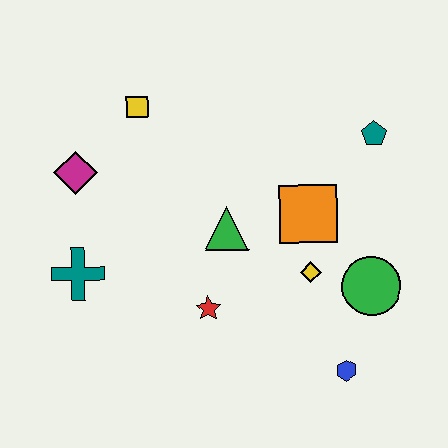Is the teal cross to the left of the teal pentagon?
Yes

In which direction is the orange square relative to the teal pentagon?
The orange square is below the teal pentagon.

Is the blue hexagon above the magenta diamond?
No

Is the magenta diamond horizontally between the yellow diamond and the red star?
No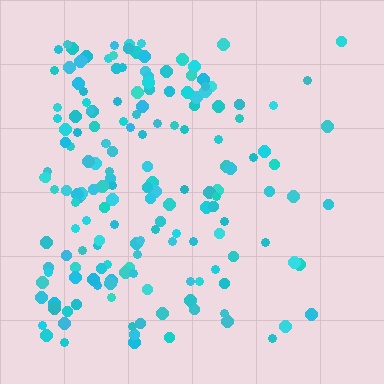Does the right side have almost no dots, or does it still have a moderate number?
Still a moderate number, just noticeably fewer than the left.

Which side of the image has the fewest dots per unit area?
The right.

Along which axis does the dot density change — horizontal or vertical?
Horizontal.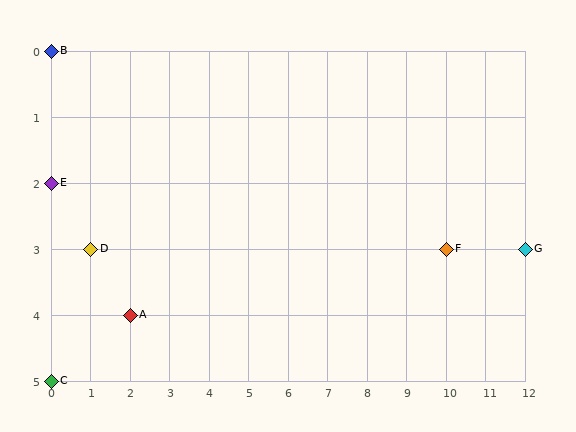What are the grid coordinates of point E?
Point E is at grid coordinates (0, 2).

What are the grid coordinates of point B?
Point B is at grid coordinates (0, 0).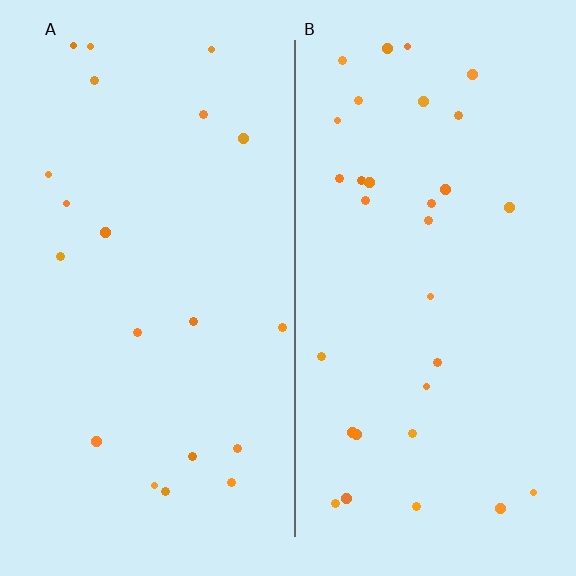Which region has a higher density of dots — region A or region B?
B (the right).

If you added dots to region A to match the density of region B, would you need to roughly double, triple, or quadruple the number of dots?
Approximately double.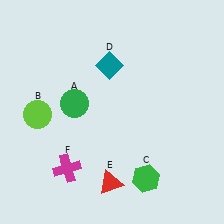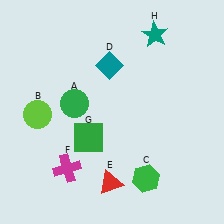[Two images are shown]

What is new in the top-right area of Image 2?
A teal star (H) was added in the top-right area of Image 2.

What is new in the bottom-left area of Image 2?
A green square (G) was added in the bottom-left area of Image 2.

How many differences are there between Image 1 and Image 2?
There are 2 differences between the two images.